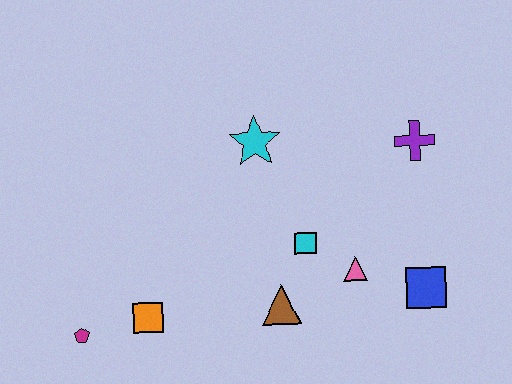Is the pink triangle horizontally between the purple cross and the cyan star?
Yes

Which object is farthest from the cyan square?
The magenta pentagon is farthest from the cyan square.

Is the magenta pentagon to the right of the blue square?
No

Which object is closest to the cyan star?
The cyan square is closest to the cyan star.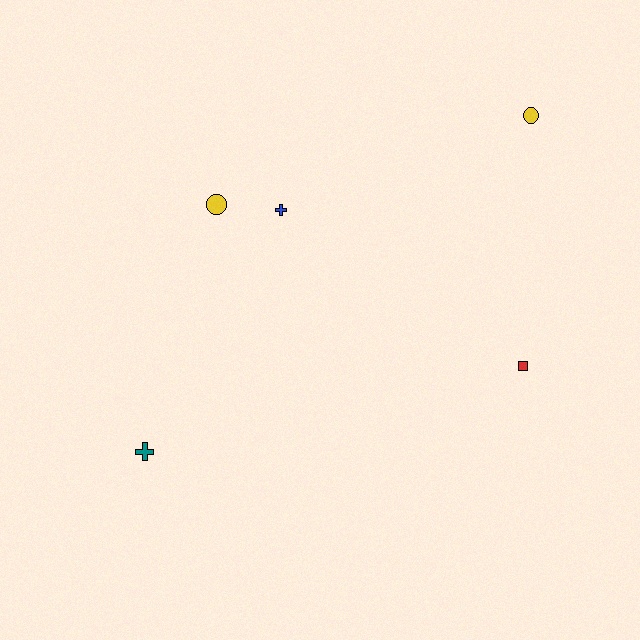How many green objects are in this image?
There are no green objects.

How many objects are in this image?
There are 5 objects.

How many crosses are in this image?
There are 2 crosses.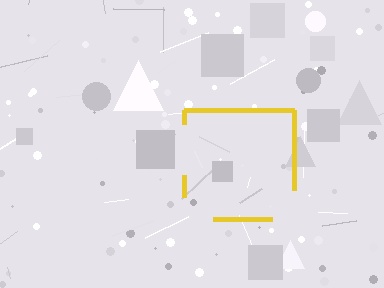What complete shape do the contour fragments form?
The contour fragments form a square.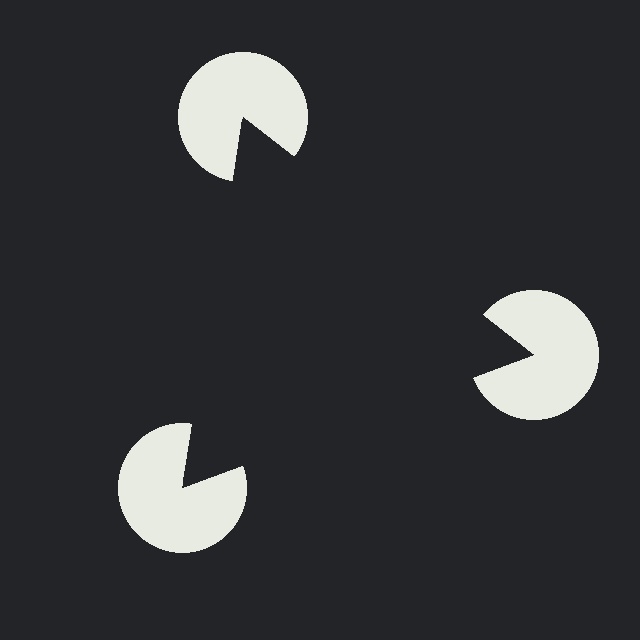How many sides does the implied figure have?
3 sides.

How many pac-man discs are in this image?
There are 3 — one at each vertex of the illusory triangle.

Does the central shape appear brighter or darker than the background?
It typically appears slightly darker than the background, even though no actual brightness change is drawn.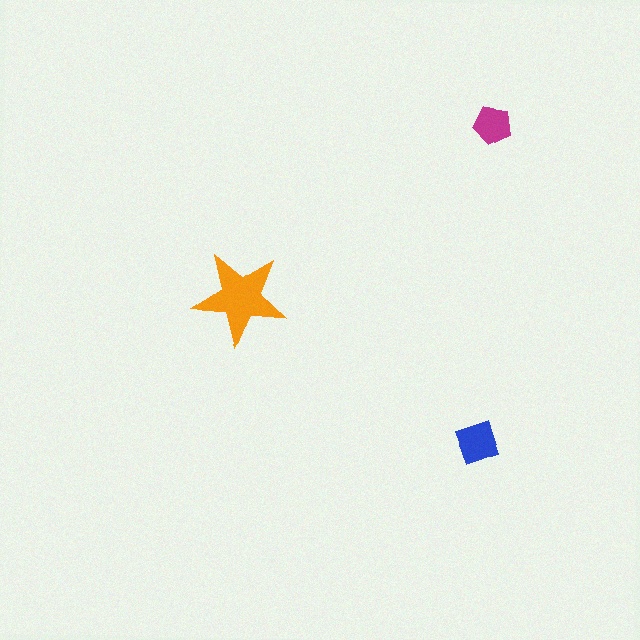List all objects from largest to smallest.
The orange star, the blue square, the magenta pentagon.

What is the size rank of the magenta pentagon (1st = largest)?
3rd.